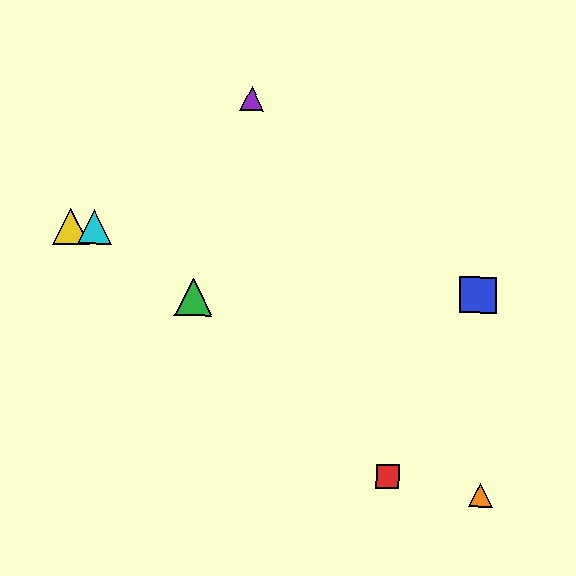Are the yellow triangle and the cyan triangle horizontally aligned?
Yes, both are at y≈226.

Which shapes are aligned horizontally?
The yellow triangle, the cyan triangle are aligned horizontally.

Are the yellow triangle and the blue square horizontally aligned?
No, the yellow triangle is at y≈226 and the blue square is at y≈295.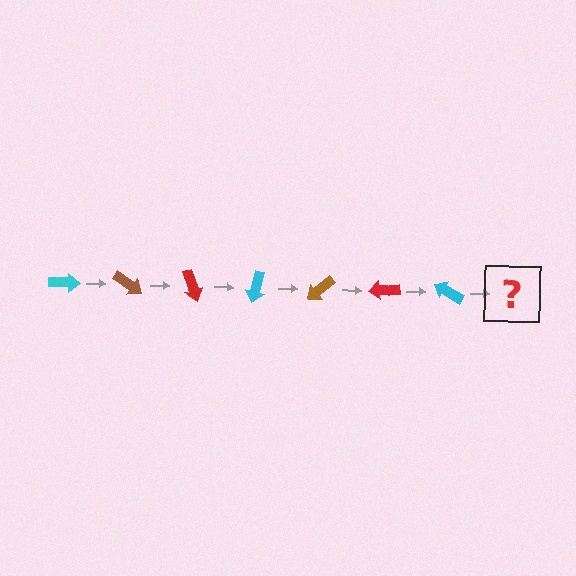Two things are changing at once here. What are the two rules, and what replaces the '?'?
The two rules are that it rotates 35 degrees each step and the color cycles through cyan, brown, and red. The '?' should be a brown arrow, rotated 245 degrees from the start.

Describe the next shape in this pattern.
It should be a brown arrow, rotated 245 degrees from the start.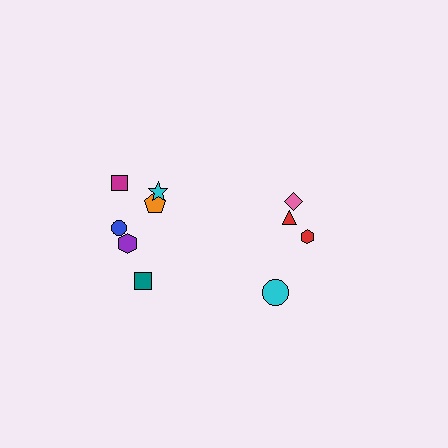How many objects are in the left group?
There are 6 objects.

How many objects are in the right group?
There are 4 objects.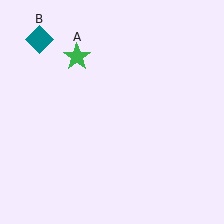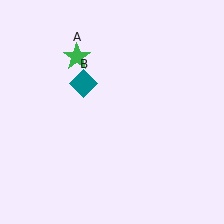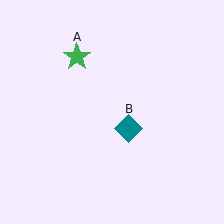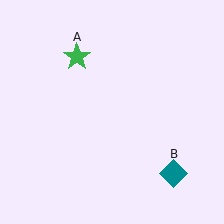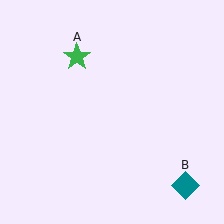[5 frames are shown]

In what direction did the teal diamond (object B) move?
The teal diamond (object B) moved down and to the right.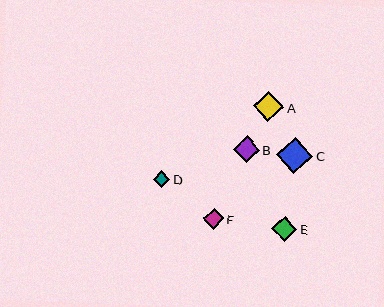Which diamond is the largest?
Diamond C is the largest with a size of approximately 36 pixels.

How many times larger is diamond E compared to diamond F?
Diamond E is approximately 1.2 times the size of diamond F.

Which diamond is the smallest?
Diamond D is the smallest with a size of approximately 17 pixels.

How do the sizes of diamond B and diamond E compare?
Diamond B and diamond E are approximately the same size.